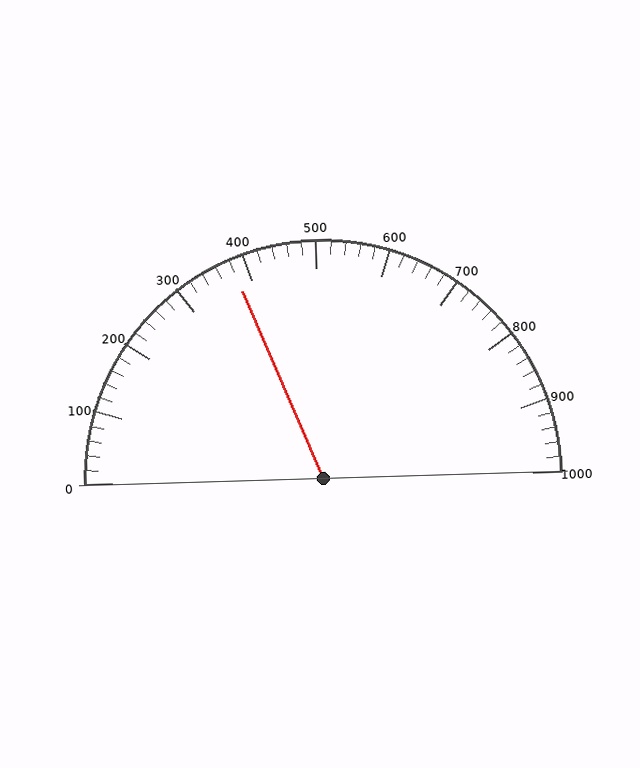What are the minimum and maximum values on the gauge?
The gauge ranges from 0 to 1000.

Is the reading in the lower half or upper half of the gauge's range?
The reading is in the lower half of the range (0 to 1000).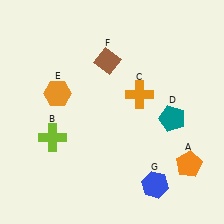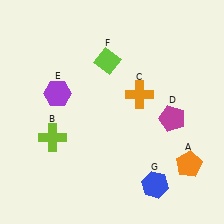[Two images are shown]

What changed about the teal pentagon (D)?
In Image 1, D is teal. In Image 2, it changed to magenta.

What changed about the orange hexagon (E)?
In Image 1, E is orange. In Image 2, it changed to purple.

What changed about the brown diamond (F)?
In Image 1, F is brown. In Image 2, it changed to lime.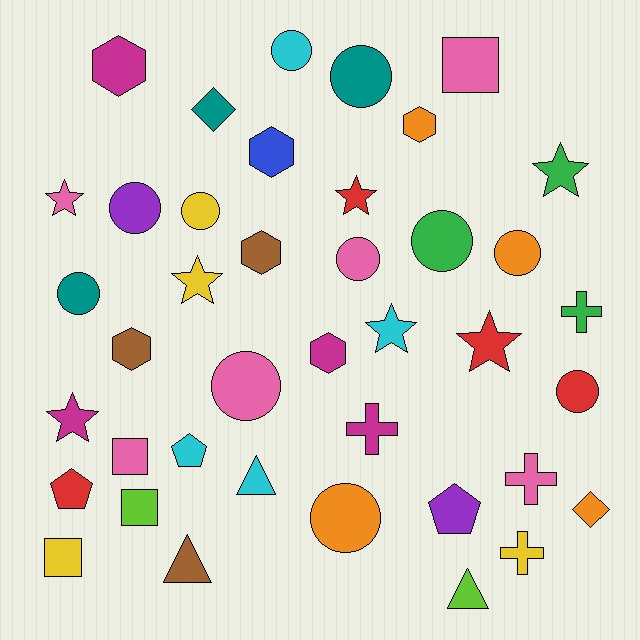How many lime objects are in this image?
There are 2 lime objects.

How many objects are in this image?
There are 40 objects.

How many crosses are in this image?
There are 4 crosses.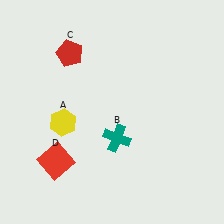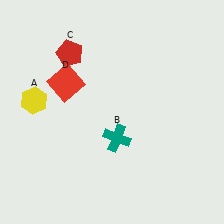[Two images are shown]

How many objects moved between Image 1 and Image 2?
2 objects moved between the two images.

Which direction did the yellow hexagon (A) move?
The yellow hexagon (A) moved left.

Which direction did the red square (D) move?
The red square (D) moved up.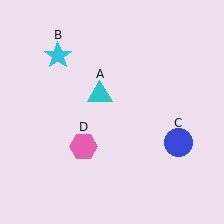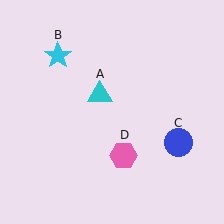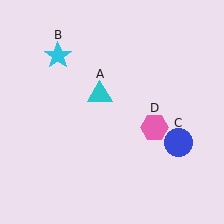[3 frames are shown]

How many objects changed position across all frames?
1 object changed position: pink hexagon (object D).